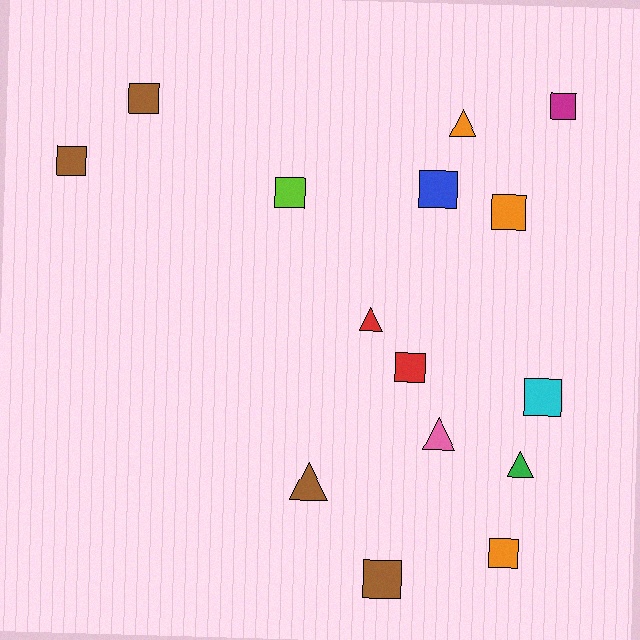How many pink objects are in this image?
There is 1 pink object.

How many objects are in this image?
There are 15 objects.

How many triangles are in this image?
There are 5 triangles.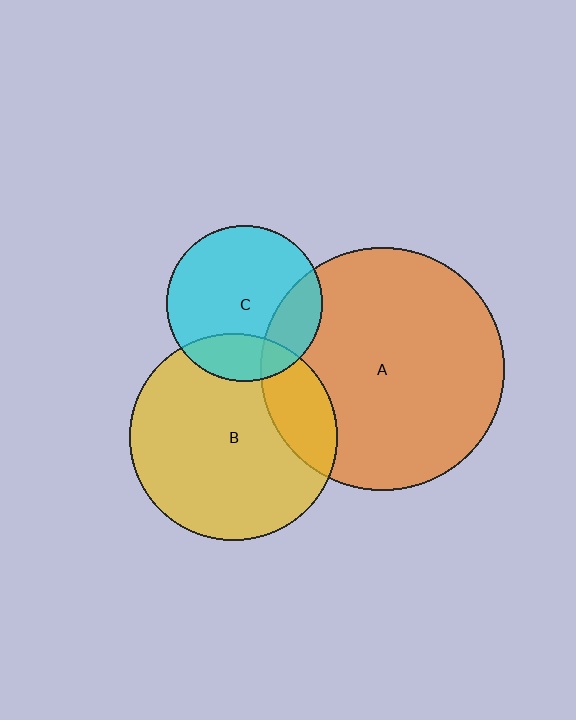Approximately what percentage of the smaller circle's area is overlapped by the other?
Approximately 20%.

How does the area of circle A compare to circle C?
Approximately 2.5 times.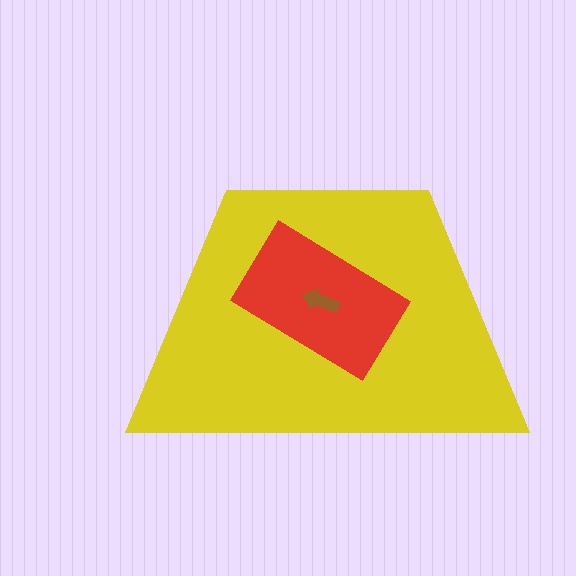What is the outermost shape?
The yellow trapezoid.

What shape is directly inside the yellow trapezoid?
The red rectangle.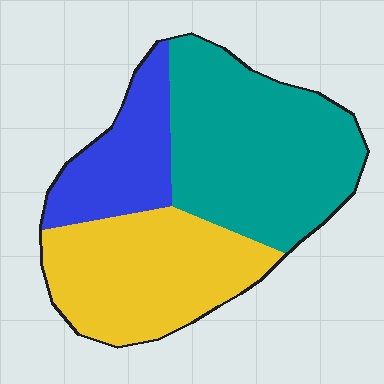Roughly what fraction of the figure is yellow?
Yellow covers 35% of the figure.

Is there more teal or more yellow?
Teal.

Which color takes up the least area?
Blue, at roughly 20%.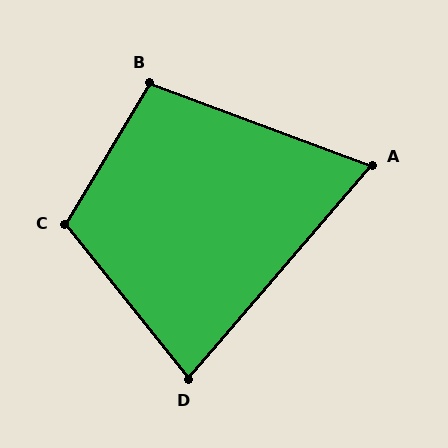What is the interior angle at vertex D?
Approximately 79 degrees (acute).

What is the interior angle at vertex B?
Approximately 101 degrees (obtuse).